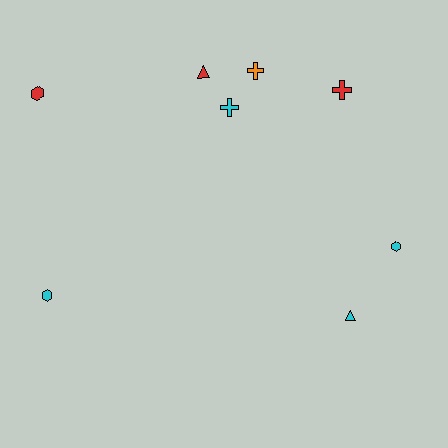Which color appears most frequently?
Cyan, with 4 objects.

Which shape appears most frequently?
Hexagon, with 3 objects.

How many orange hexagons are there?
There are no orange hexagons.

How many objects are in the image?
There are 8 objects.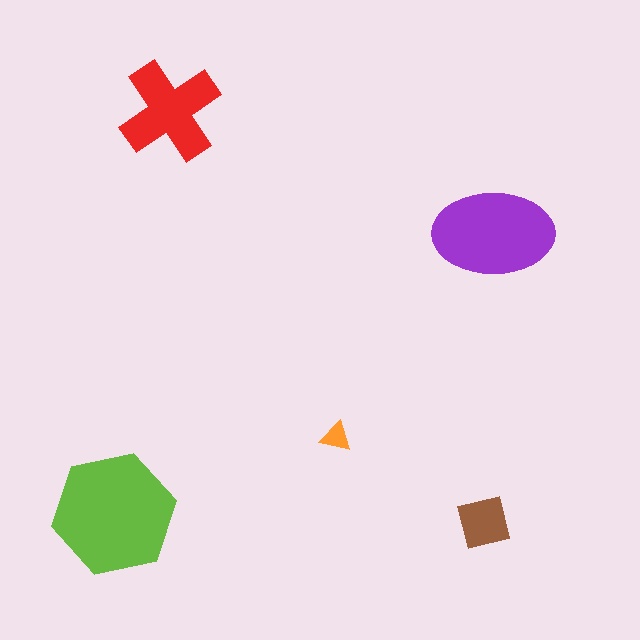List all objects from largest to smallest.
The lime hexagon, the purple ellipse, the red cross, the brown square, the orange triangle.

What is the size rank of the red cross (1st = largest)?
3rd.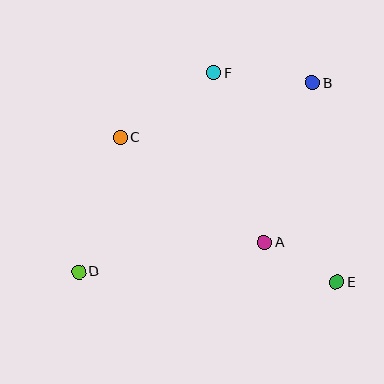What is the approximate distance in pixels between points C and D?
The distance between C and D is approximately 141 pixels.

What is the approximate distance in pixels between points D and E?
The distance between D and E is approximately 258 pixels.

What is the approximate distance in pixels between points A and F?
The distance between A and F is approximately 177 pixels.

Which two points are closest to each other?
Points A and E are closest to each other.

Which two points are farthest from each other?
Points B and D are farthest from each other.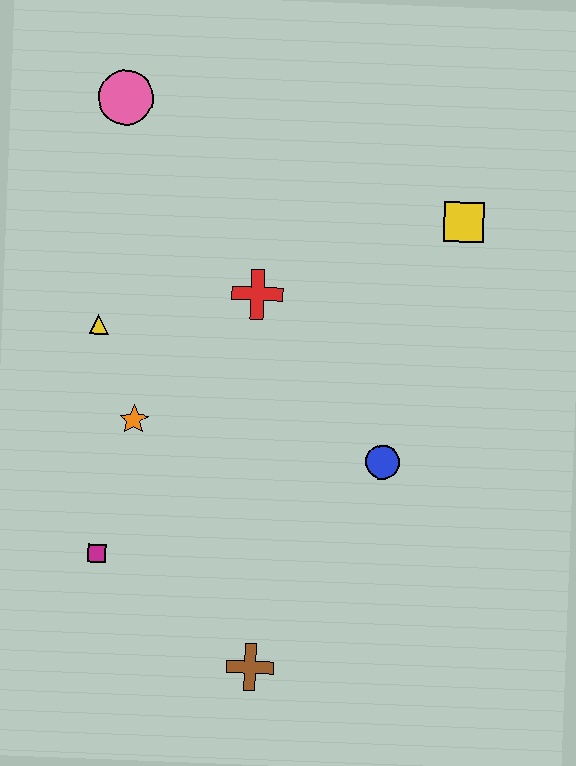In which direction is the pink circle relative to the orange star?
The pink circle is above the orange star.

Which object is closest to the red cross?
The yellow triangle is closest to the red cross.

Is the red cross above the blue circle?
Yes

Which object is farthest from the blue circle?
The pink circle is farthest from the blue circle.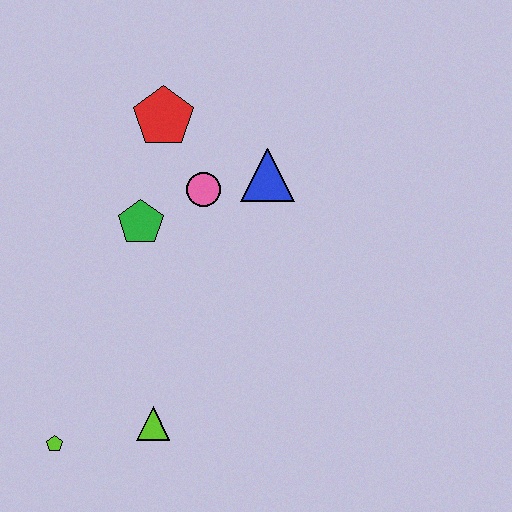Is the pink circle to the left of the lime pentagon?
No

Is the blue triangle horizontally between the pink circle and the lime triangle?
No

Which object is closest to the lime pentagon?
The lime triangle is closest to the lime pentagon.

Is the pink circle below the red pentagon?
Yes